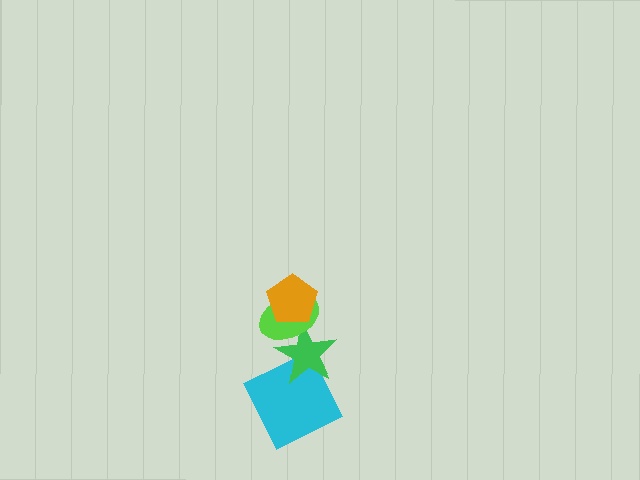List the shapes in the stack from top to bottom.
From top to bottom: the orange pentagon, the lime ellipse, the green star, the cyan square.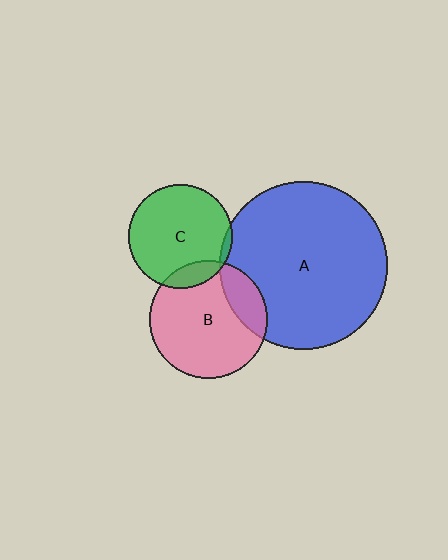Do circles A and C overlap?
Yes.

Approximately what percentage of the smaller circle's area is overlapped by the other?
Approximately 5%.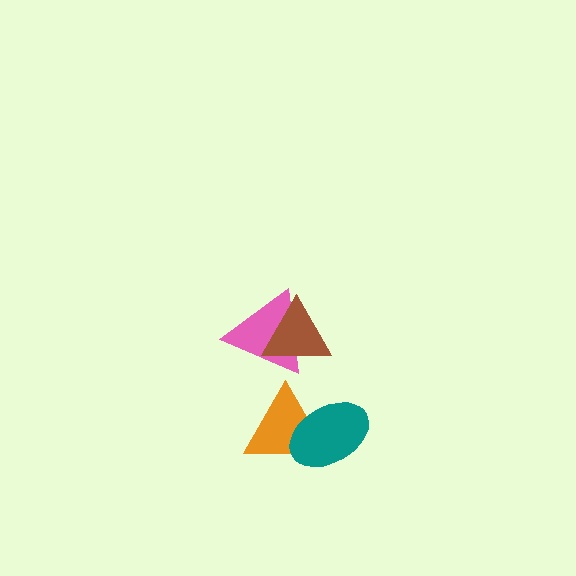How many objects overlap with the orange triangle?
1 object overlaps with the orange triangle.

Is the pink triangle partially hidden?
Yes, it is partially covered by another shape.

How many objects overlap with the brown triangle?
1 object overlaps with the brown triangle.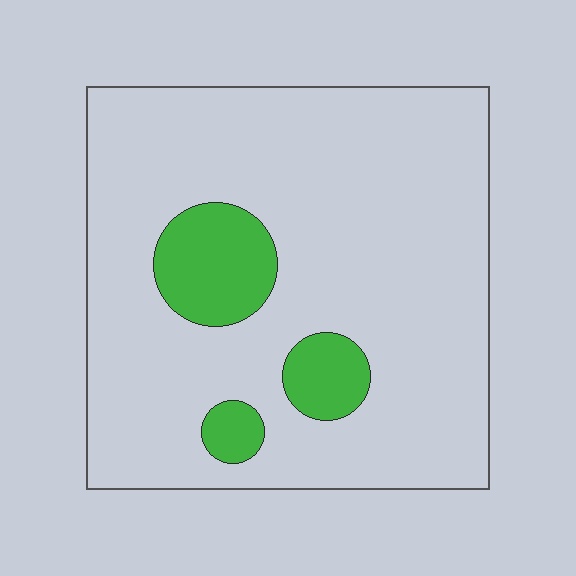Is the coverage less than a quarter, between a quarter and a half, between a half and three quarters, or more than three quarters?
Less than a quarter.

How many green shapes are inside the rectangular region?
3.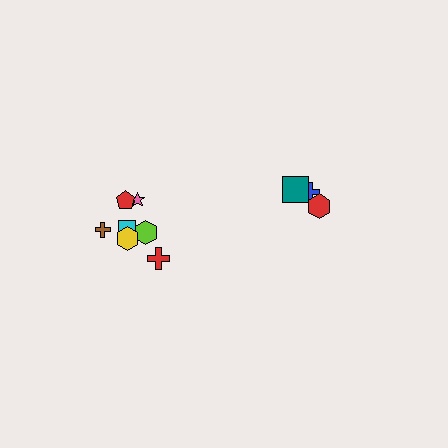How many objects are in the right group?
There are 3 objects.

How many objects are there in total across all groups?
There are 10 objects.